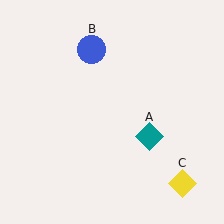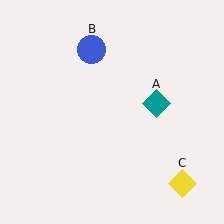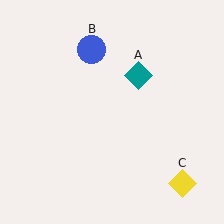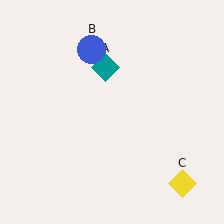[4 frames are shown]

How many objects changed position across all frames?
1 object changed position: teal diamond (object A).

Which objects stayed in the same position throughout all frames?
Blue circle (object B) and yellow diamond (object C) remained stationary.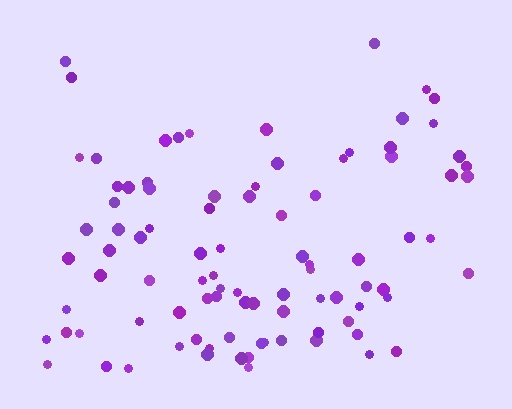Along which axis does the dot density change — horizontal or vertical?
Vertical.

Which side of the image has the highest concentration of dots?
The bottom.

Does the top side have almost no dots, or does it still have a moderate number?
Still a moderate number, just noticeably fewer than the bottom.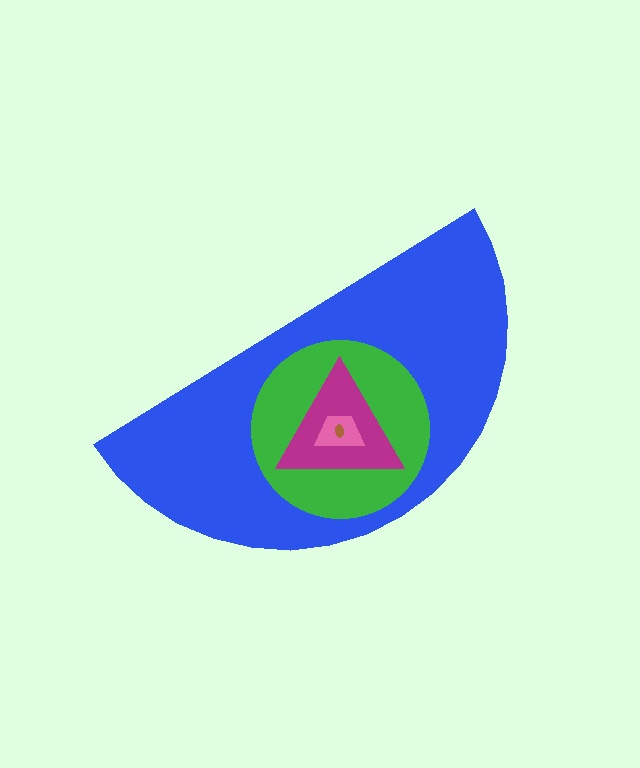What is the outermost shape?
The blue semicircle.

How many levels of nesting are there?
5.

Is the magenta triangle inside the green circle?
Yes.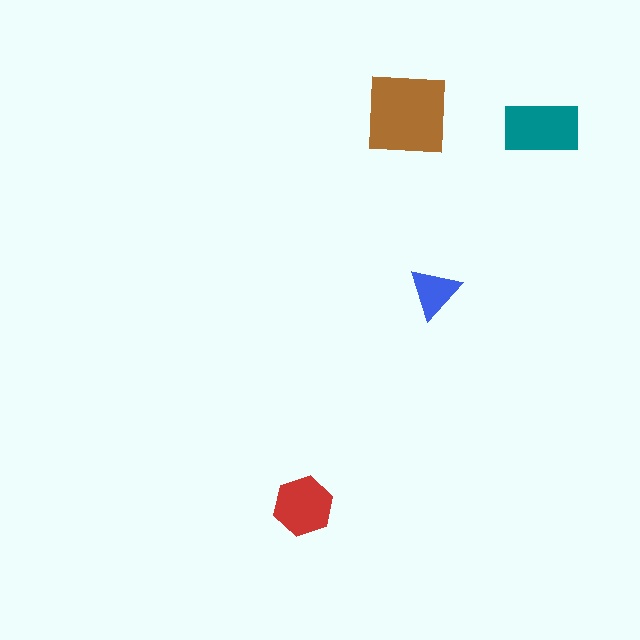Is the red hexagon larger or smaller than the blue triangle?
Larger.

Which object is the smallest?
The blue triangle.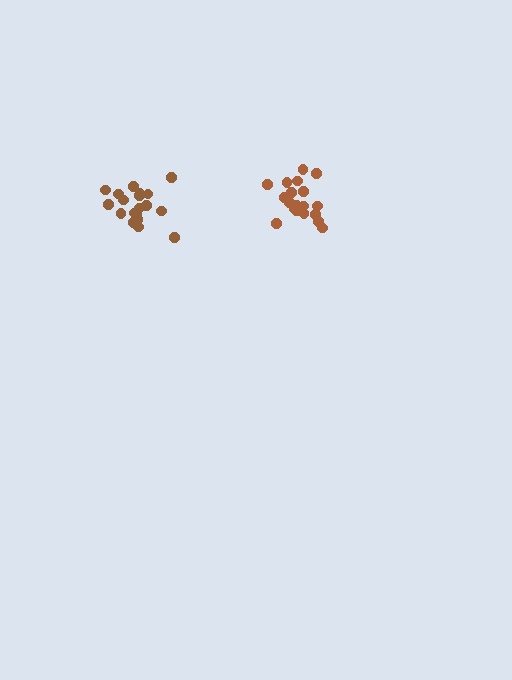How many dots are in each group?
Group 1: 19 dots, Group 2: 19 dots (38 total).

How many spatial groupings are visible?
There are 2 spatial groupings.